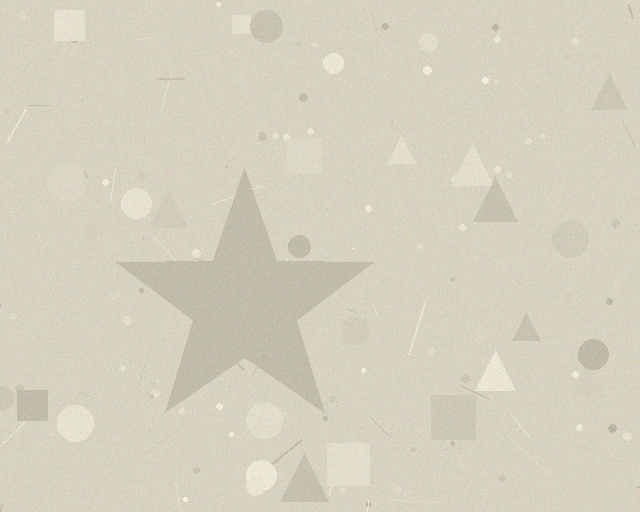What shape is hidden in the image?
A star is hidden in the image.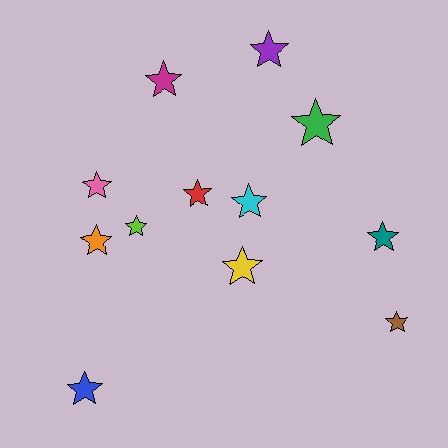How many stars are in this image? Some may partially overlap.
There are 12 stars.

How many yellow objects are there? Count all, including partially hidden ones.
There is 1 yellow object.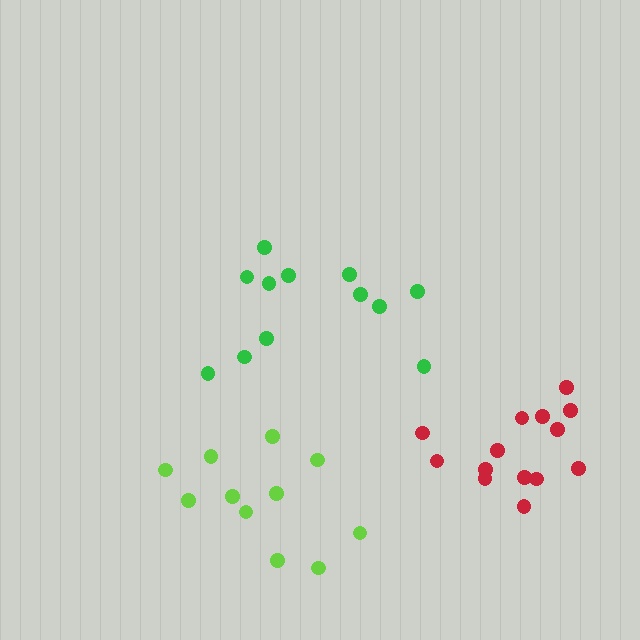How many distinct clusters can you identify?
There are 3 distinct clusters.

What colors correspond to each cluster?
The clusters are colored: green, lime, red.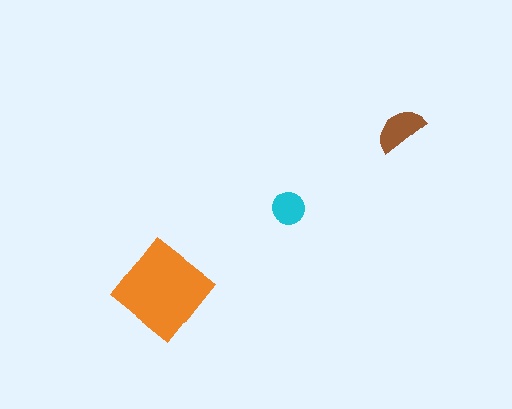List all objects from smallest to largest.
The cyan circle, the brown semicircle, the orange diamond.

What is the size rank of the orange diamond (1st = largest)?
1st.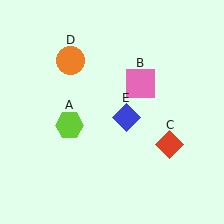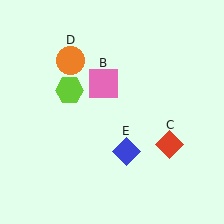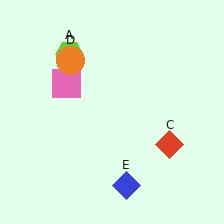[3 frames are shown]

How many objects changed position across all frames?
3 objects changed position: lime hexagon (object A), pink square (object B), blue diamond (object E).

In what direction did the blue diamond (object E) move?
The blue diamond (object E) moved down.